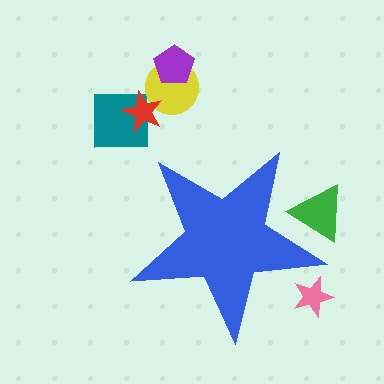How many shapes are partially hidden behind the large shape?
2 shapes are partially hidden.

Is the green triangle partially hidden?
Yes, the green triangle is partially hidden behind the blue star.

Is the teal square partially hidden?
No, the teal square is fully visible.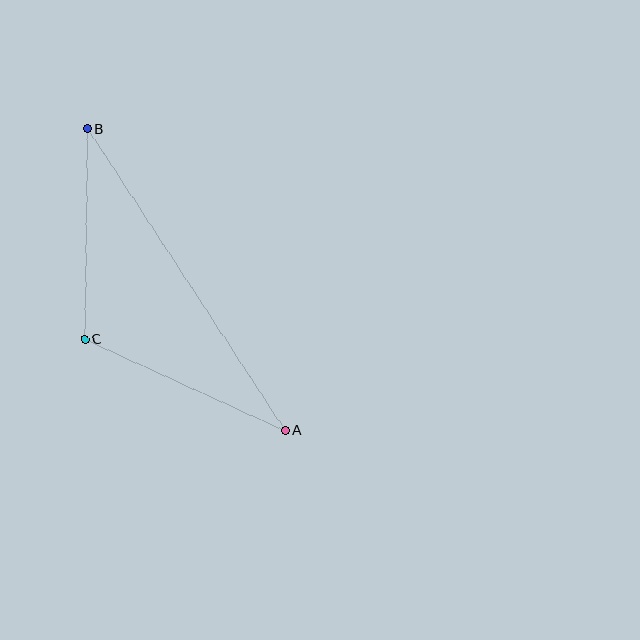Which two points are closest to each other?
Points B and C are closest to each other.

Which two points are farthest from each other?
Points A and B are farthest from each other.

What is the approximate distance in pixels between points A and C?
The distance between A and C is approximately 220 pixels.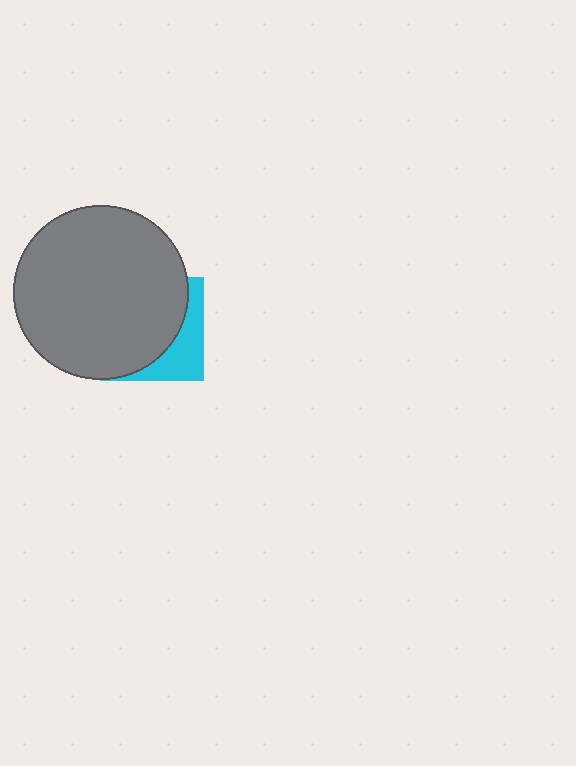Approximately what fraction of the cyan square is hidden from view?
Roughly 69% of the cyan square is hidden behind the gray circle.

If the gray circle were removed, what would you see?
You would see the complete cyan square.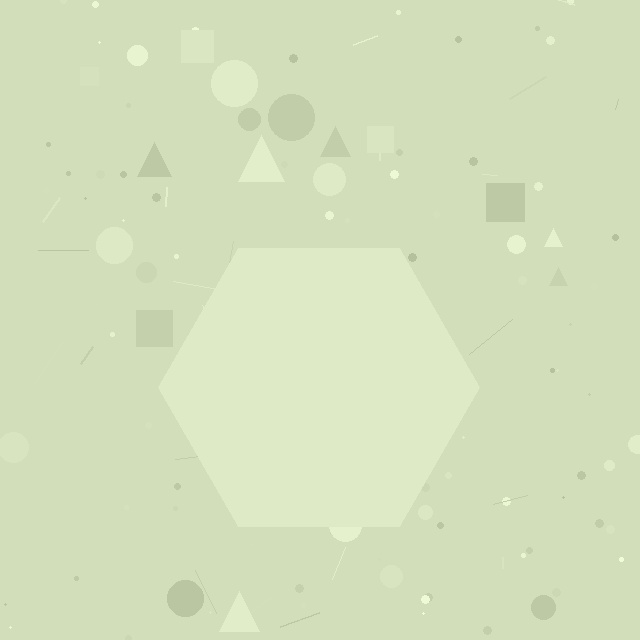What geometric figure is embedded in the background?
A hexagon is embedded in the background.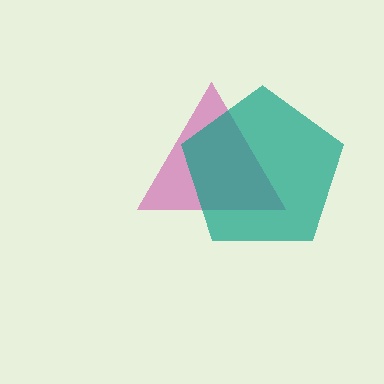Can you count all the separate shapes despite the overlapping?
Yes, there are 2 separate shapes.